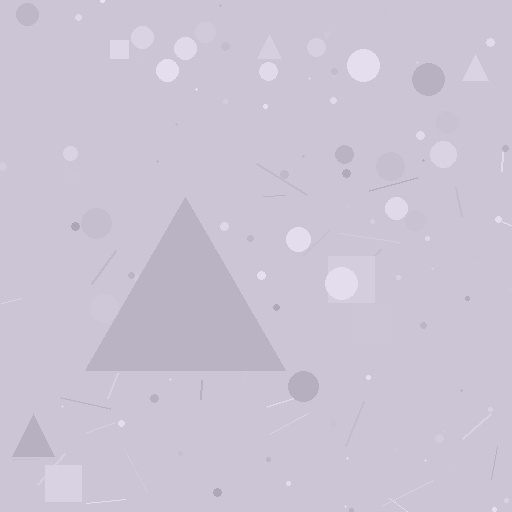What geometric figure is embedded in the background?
A triangle is embedded in the background.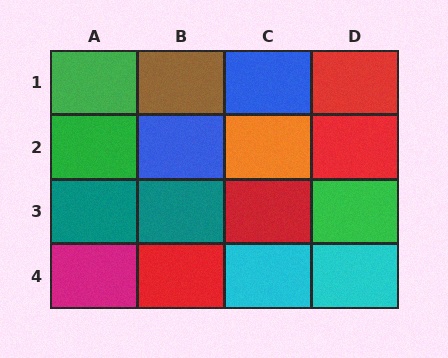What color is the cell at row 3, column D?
Green.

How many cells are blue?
2 cells are blue.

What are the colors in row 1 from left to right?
Green, brown, blue, red.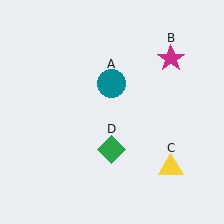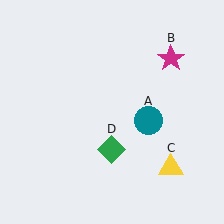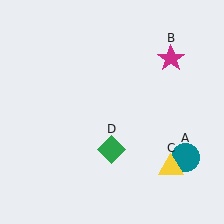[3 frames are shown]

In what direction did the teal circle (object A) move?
The teal circle (object A) moved down and to the right.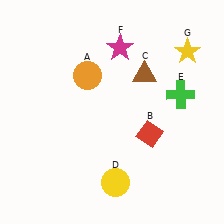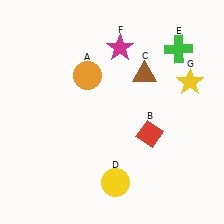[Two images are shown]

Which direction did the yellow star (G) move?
The yellow star (G) moved down.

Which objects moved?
The objects that moved are: the green cross (E), the yellow star (G).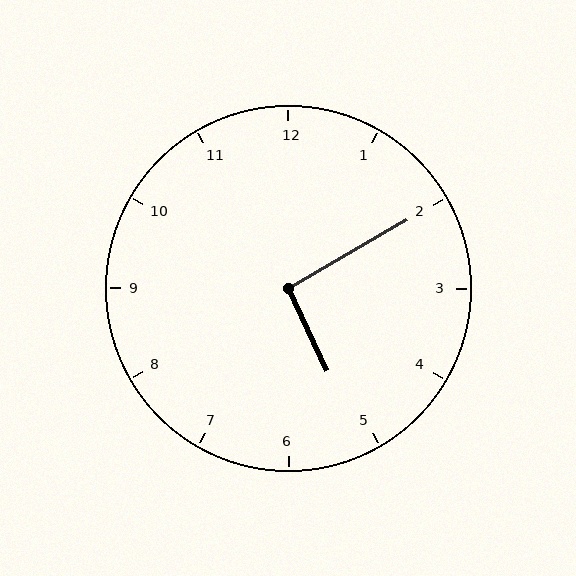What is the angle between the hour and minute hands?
Approximately 95 degrees.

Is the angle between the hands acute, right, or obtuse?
It is right.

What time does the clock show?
5:10.